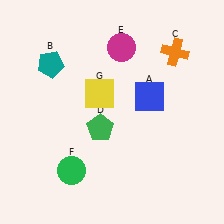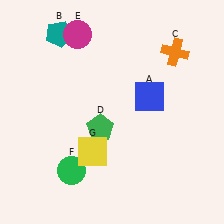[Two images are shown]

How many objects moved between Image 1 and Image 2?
3 objects moved between the two images.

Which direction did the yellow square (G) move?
The yellow square (G) moved down.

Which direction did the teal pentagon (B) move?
The teal pentagon (B) moved up.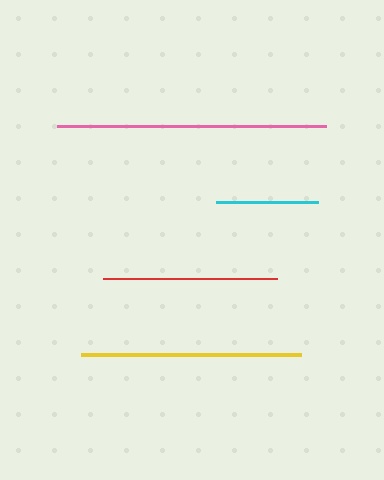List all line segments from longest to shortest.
From longest to shortest: pink, yellow, red, cyan.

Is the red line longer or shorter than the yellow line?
The yellow line is longer than the red line.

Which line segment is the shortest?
The cyan line is the shortest at approximately 102 pixels.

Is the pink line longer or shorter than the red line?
The pink line is longer than the red line.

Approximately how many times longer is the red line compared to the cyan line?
The red line is approximately 1.7 times the length of the cyan line.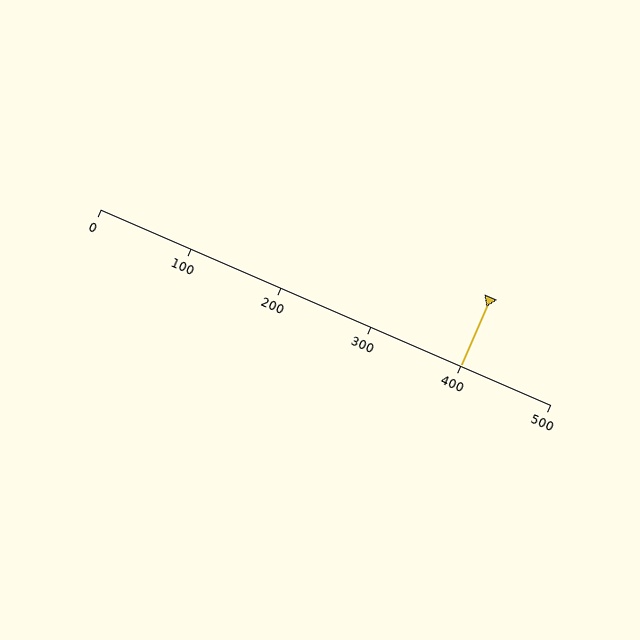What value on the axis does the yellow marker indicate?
The marker indicates approximately 400.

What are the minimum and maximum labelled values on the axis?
The axis runs from 0 to 500.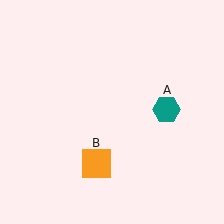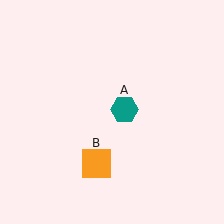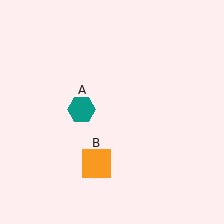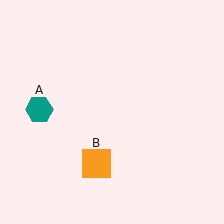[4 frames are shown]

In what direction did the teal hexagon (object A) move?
The teal hexagon (object A) moved left.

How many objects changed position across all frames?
1 object changed position: teal hexagon (object A).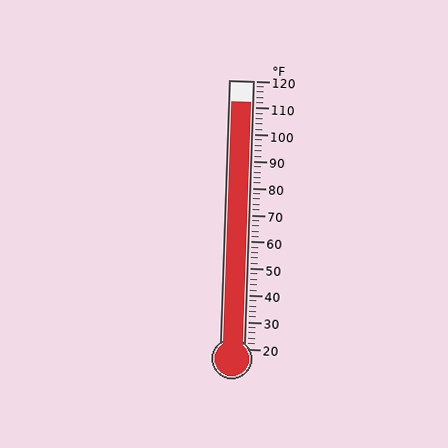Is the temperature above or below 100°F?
The temperature is above 100°F.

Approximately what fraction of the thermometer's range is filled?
The thermometer is filled to approximately 90% of its range.